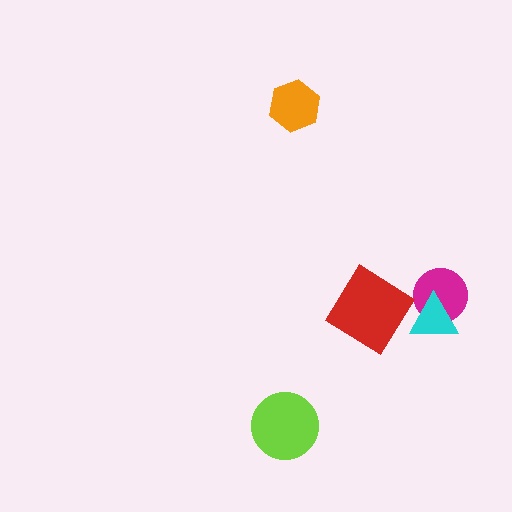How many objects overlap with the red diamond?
1 object overlaps with the red diamond.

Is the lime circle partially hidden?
No, no other shape covers it.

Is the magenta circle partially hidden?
Yes, it is partially covered by another shape.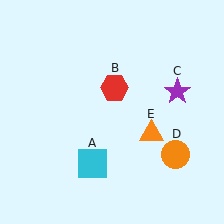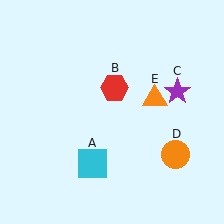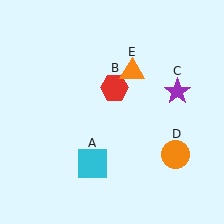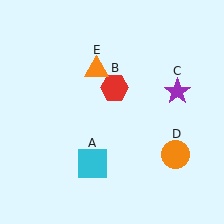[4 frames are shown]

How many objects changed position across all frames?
1 object changed position: orange triangle (object E).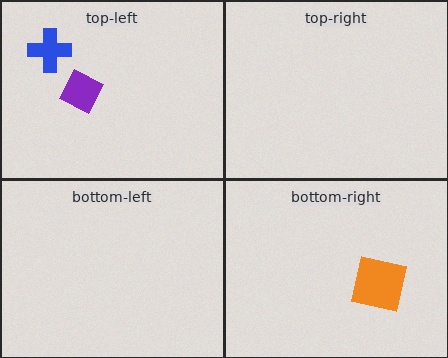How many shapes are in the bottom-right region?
1.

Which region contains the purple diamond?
The top-left region.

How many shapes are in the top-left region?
2.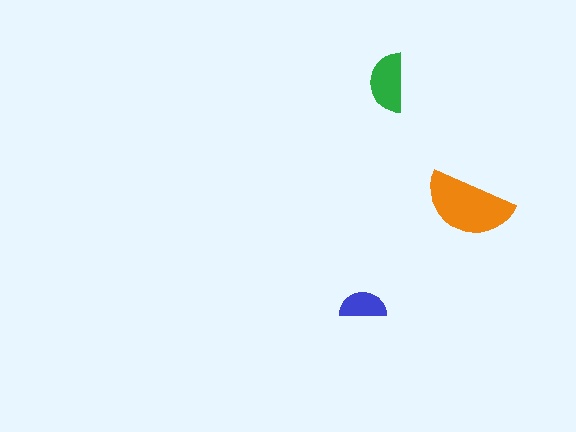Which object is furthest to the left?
The blue semicircle is leftmost.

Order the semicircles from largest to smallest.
the orange one, the green one, the blue one.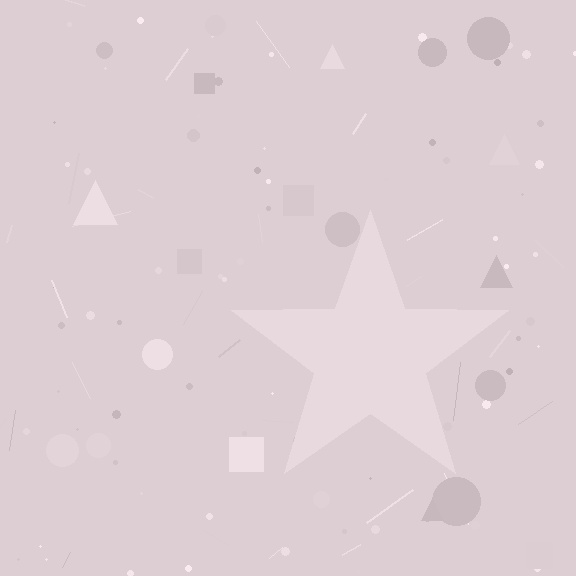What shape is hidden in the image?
A star is hidden in the image.